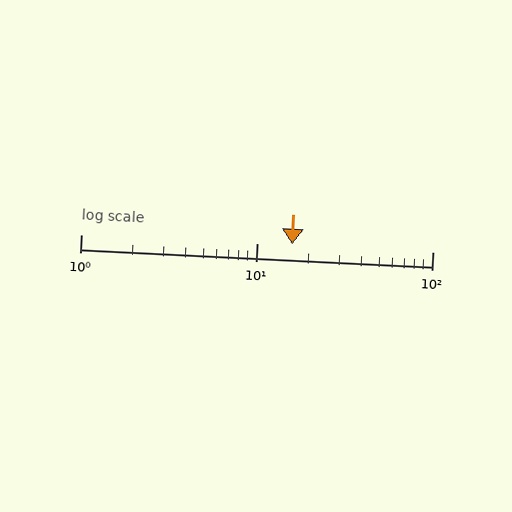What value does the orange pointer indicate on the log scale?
The pointer indicates approximately 16.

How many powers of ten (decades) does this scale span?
The scale spans 2 decades, from 1 to 100.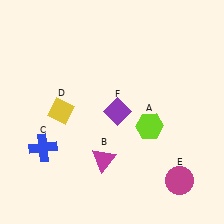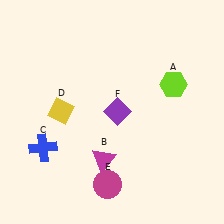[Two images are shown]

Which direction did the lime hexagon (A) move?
The lime hexagon (A) moved up.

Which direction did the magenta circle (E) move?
The magenta circle (E) moved left.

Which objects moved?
The objects that moved are: the lime hexagon (A), the magenta circle (E).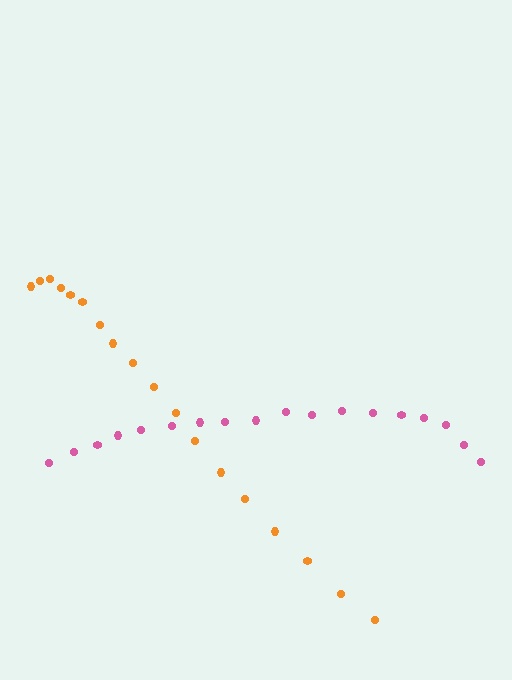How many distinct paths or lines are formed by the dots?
There are 2 distinct paths.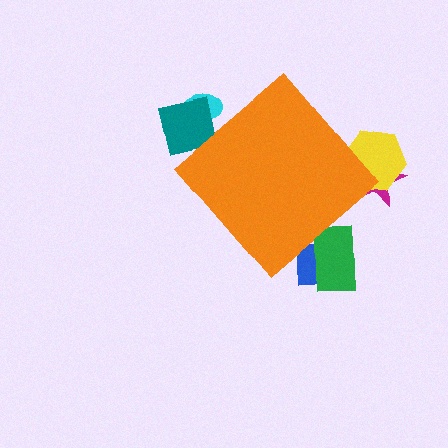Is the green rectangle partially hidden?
Yes, the green rectangle is partially hidden behind the orange diamond.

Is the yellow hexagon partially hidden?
Yes, the yellow hexagon is partially hidden behind the orange diamond.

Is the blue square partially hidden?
Yes, the blue square is partially hidden behind the orange diamond.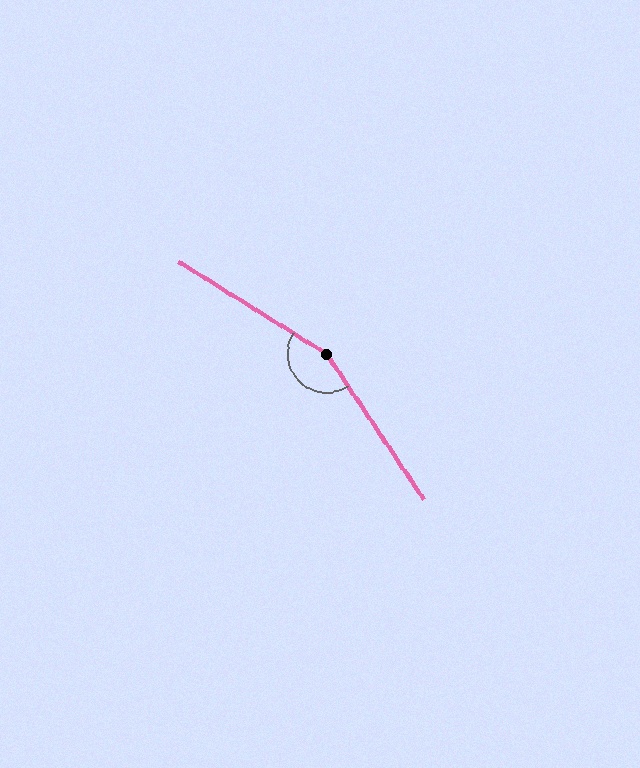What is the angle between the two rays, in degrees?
Approximately 155 degrees.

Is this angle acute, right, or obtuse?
It is obtuse.